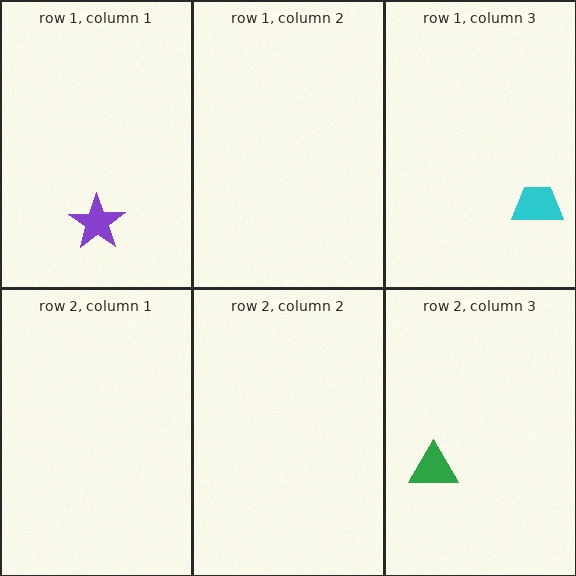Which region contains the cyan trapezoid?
The row 1, column 3 region.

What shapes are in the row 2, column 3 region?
The green triangle.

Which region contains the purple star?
The row 1, column 1 region.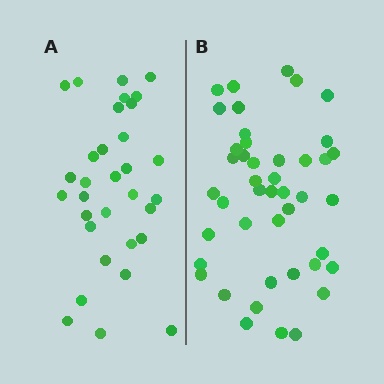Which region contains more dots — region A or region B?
Region B (the right region) has more dots.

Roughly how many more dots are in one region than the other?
Region B has roughly 12 or so more dots than region A.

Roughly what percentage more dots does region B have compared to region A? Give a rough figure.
About 40% more.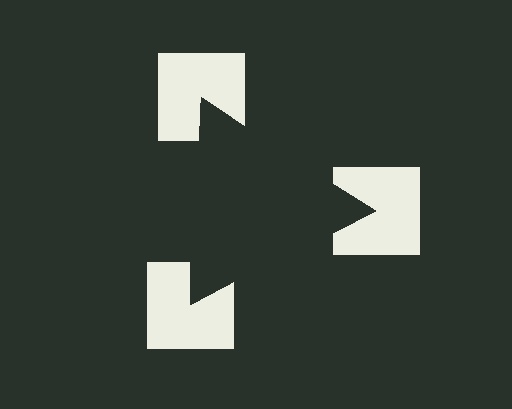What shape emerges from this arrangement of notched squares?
An illusory triangle — its edges are inferred from the aligned wedge cuts in the notched squares, not physically drawn.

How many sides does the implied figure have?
3 sides.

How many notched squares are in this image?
There are 3 — one at each vertex of the illusory triangle.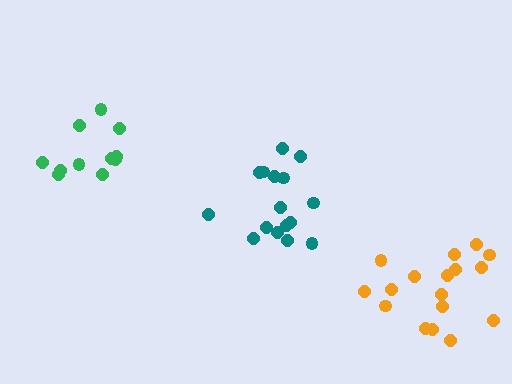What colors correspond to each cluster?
The clusters are colored: orange, green, teal.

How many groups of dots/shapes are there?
There are 3 groups.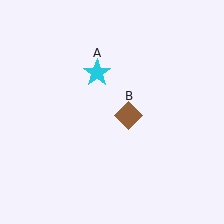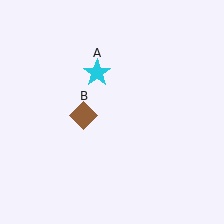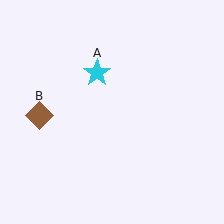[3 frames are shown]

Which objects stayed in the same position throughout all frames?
Cyan star (object A) remained stationary.